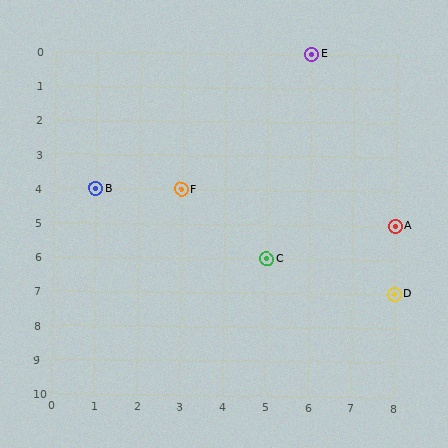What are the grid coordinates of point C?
Point C is at grid coordinates (5, 6).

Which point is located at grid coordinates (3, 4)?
Point F is at (3, 4).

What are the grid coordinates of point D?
Point D is at grid coordinates (8, 7).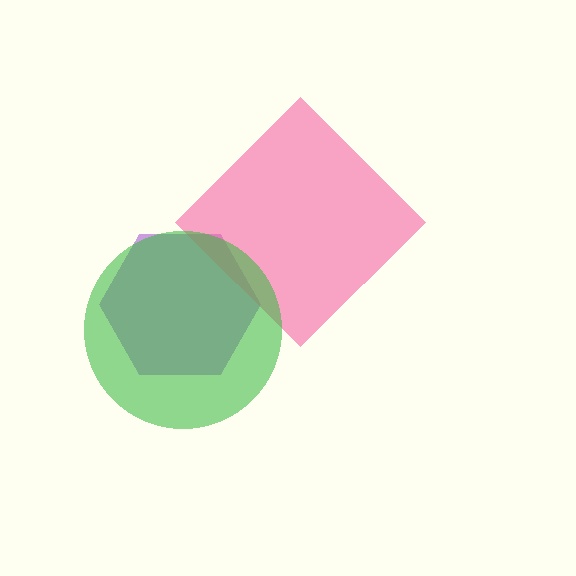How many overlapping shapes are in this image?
There are 3 overlapping shapes in the image.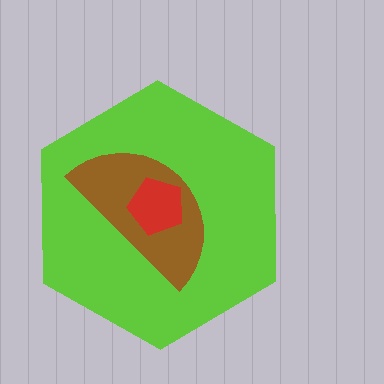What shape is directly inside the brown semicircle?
The red pentagon.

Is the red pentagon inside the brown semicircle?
Yes.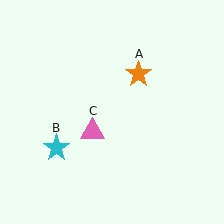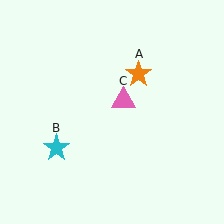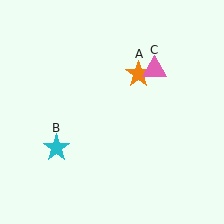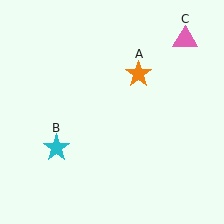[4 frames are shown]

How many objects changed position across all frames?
1 object changed position: pink triangle (object C).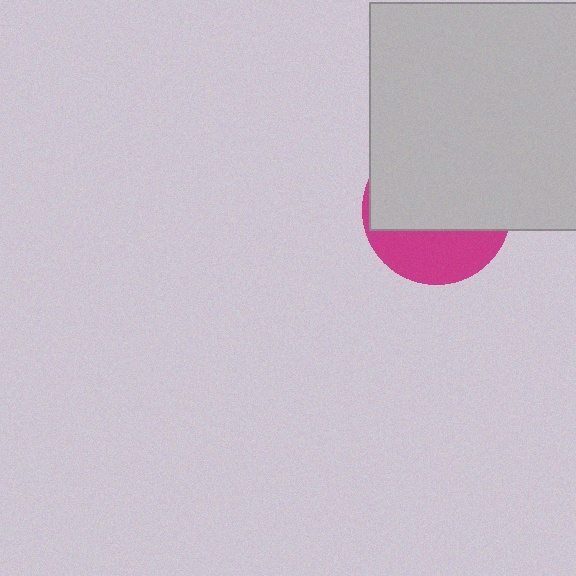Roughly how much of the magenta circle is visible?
A small part of it is visible (roughly 34%).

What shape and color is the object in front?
The object in front is a light gray square.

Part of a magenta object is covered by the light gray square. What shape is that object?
It is a circle.